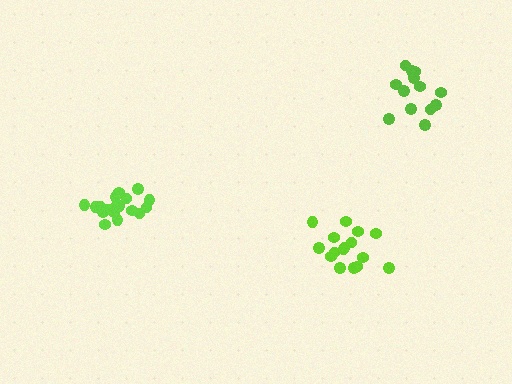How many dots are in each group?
Group 1: 13 dots, Group 2: 16 dots, Group 3: 18 dots (47 total).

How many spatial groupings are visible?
There are 3 spatial groupings.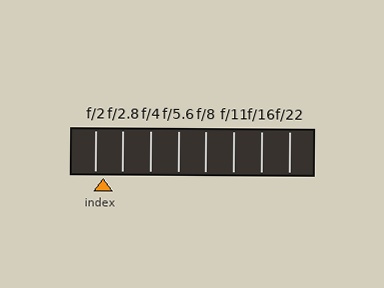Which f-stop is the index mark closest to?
The index mark is closest to f/2.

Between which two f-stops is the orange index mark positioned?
The index mark is between f/2 and f/2.8.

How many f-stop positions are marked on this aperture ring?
There are 8 f-stop positions marked.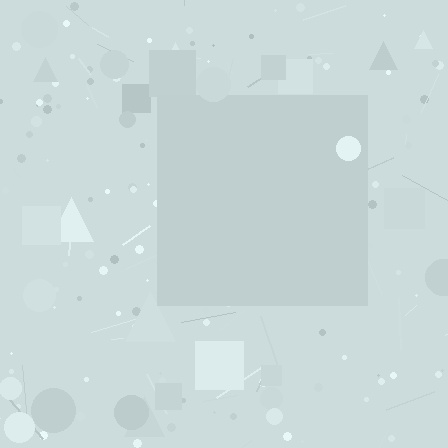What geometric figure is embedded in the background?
A square is embedded in the background.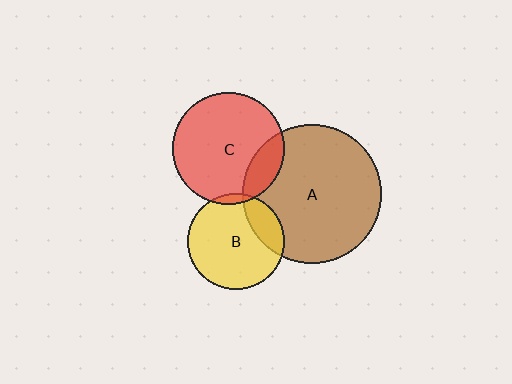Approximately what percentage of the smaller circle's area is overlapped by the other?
Approximately 5%.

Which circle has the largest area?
Circle A (brown).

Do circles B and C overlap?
Yes.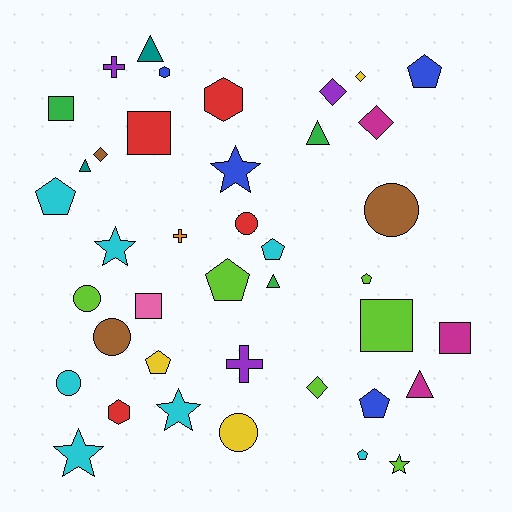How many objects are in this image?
There are 40 objects.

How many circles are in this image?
There are 6 circles.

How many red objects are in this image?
There are 4 red objects.